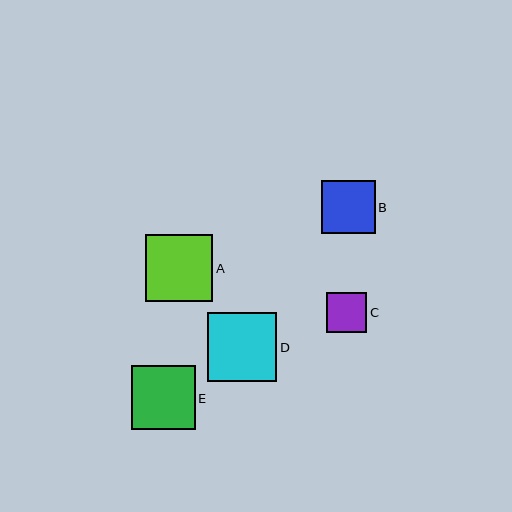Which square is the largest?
Square D is the largest with a size of approximately 69 pixels.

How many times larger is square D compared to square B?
Square D is approximately 1.3 times the size of square B.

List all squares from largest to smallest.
From largest to smallest: D, A, E, B, C.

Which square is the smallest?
Square C is the smallest with a size of approximately 41 pixels.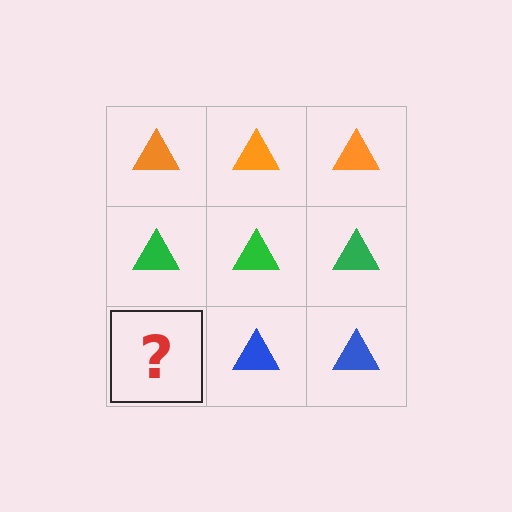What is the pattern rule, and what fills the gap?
The rule is that each row has a consistent color. The gap should be filled with a blue triangle.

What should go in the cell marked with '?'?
The missing cell should contain a blue triangle.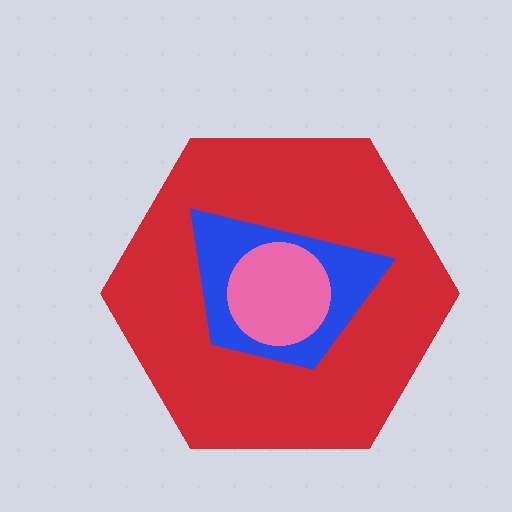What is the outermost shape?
The red hexagon.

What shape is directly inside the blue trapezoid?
The pink circle.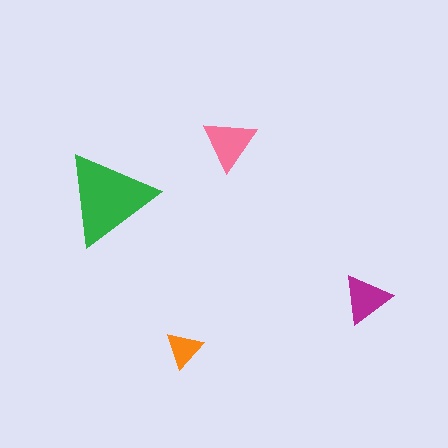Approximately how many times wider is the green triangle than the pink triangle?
About 1.5 times wider.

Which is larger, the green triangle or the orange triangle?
The green one.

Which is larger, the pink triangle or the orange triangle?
The pink one.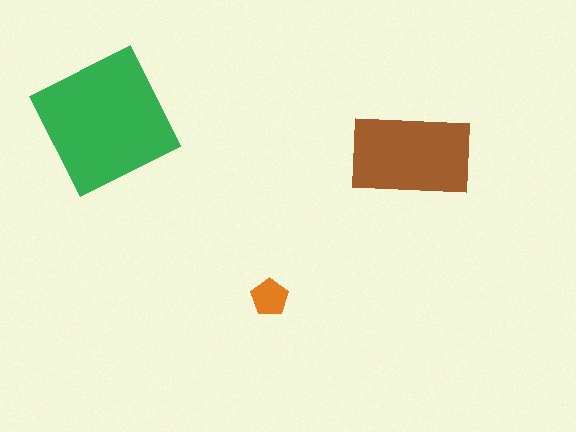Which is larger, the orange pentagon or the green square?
The green square.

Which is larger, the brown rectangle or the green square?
The green square.